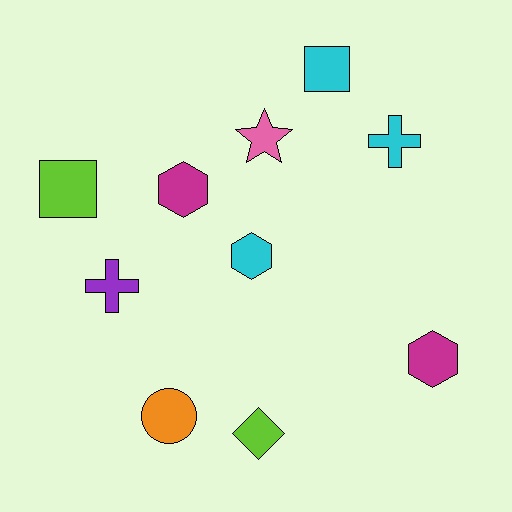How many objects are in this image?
There are 10 objects.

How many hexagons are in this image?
There are 3 hexagons.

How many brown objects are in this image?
There are no brown objects.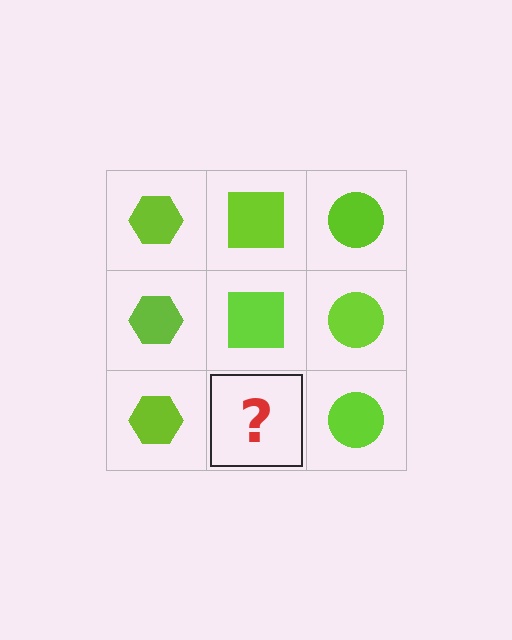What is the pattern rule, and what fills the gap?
The rule is that each column has a consistent shape. The gap should be filled with a lime square.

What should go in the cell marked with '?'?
The missing cell should contain a lime square.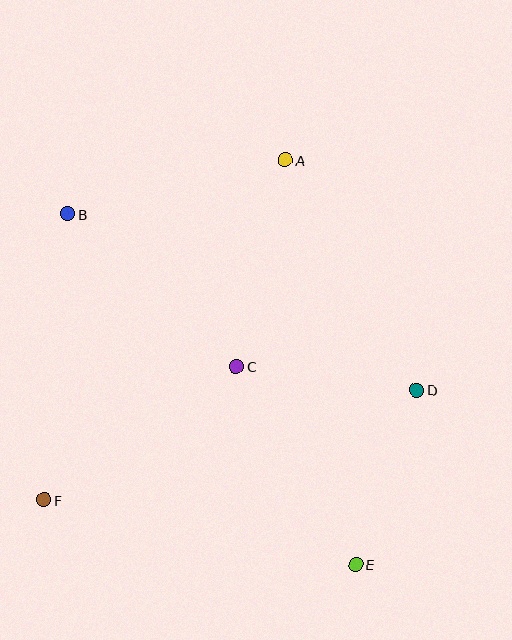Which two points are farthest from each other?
Points B and E are farthest from each other.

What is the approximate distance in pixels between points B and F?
The distance between B and F is approximately 287 pixels.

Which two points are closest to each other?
Points C and D are closest to each other.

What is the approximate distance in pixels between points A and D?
The distance between A and D is approximately 265 pixels.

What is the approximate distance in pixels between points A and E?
The distance between A and E is approximately 411 pixels.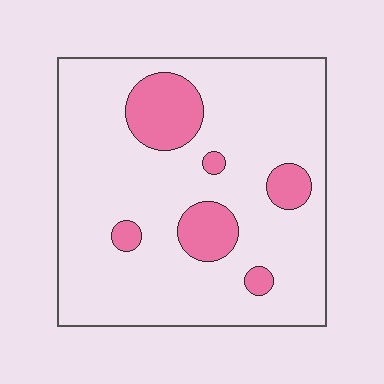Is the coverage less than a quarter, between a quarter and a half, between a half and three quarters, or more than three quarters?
Less than a quarter.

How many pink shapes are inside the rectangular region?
6.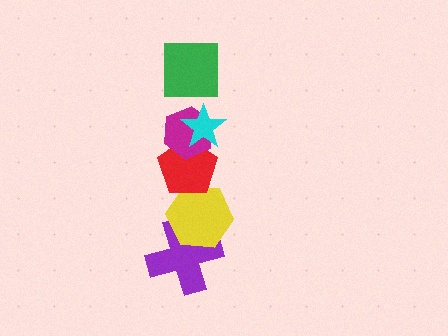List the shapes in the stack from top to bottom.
From top to bottom: the green square, the cyan star, the magenta hexagon, the red pentagon, the yellow hexagon, the purple cross.